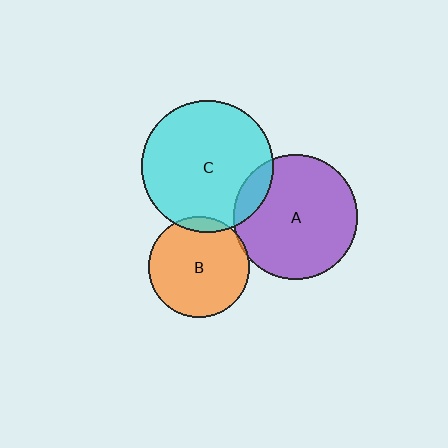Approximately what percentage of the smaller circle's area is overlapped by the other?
Approximately 10%.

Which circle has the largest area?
Circle C (cyan).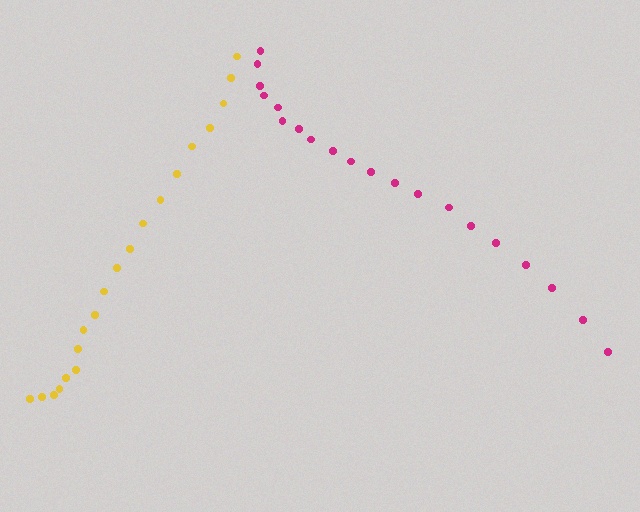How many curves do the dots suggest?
There are 2 distinct paths.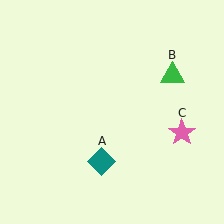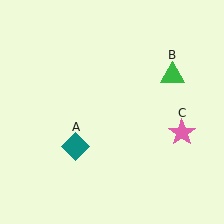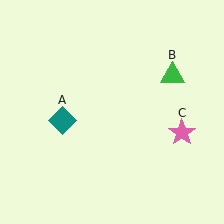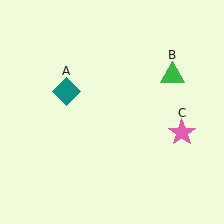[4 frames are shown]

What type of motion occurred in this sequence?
The teal diamond (object A) rotated clockwise around the center of the scene.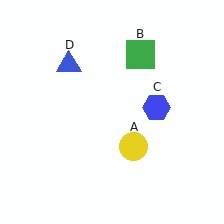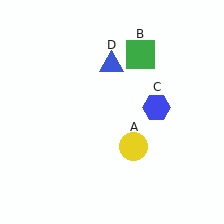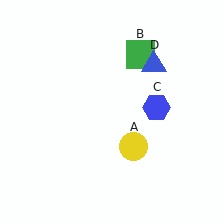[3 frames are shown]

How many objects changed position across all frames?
1 object changed position: blue triangle (object D).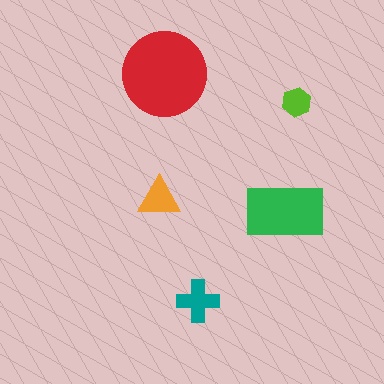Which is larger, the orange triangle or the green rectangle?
The green rectangle.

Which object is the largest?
The red circle.